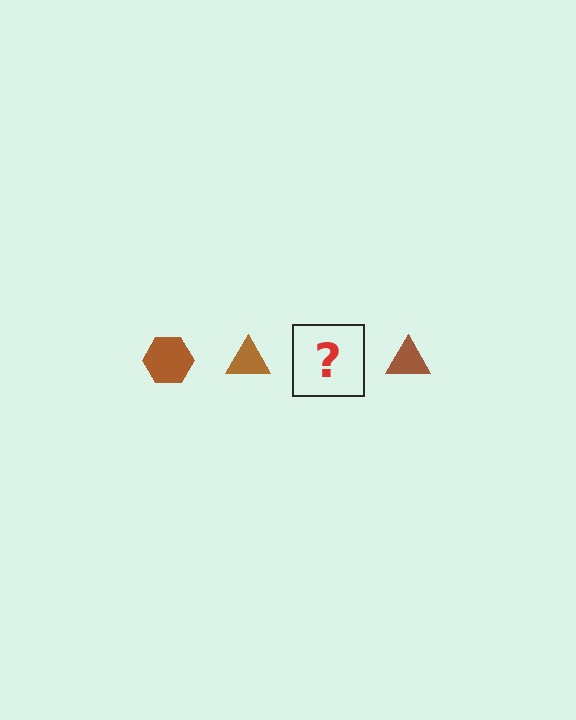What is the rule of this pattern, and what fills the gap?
The rule is that the pattern cycles through hexagon, triangle shapes in brown. The gap should be filled with a brown hexagon.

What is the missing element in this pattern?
The missing element is a brown hexagon.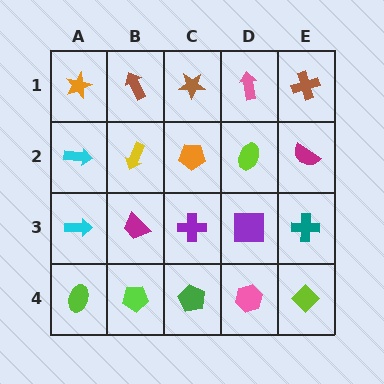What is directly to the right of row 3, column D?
A teal cross.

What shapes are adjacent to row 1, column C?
An orange pentagon (row 2, column C), a brown arrow (row 1, column B), a pink arrow (row 1, column D).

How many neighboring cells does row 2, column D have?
4.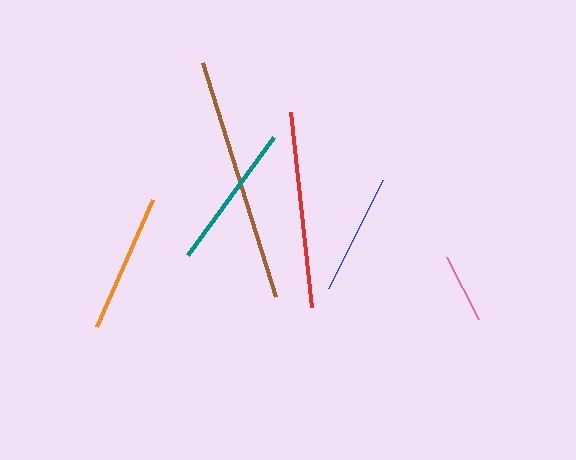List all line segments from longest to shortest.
From longest to shortest: brown, red, teal, orange, blue, pink.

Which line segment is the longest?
The brown line is the longest at approximately 245 pixels.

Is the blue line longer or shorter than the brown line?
The brown line is longer than the blue line.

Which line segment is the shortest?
The pink line is the shortest at approximately 70 pixels.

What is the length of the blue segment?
The blue segment is approximately 121 pixels long.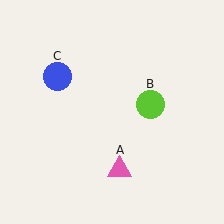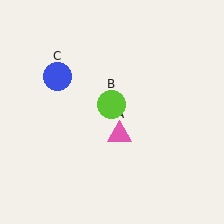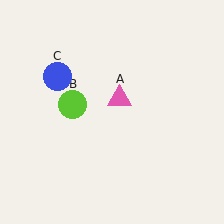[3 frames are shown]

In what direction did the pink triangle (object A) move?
The pink triangle (object A) moved up.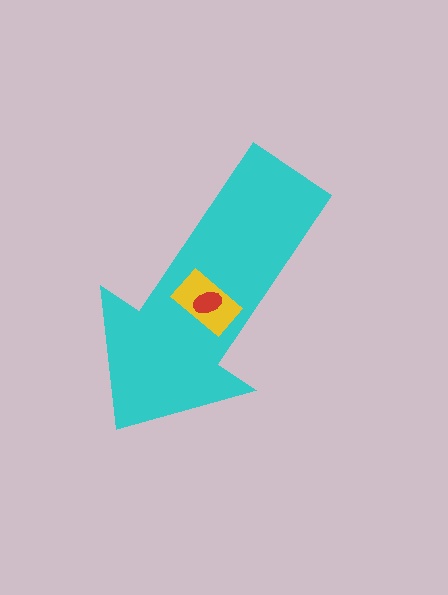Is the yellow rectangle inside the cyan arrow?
Yes.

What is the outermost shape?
The cyan arrow.